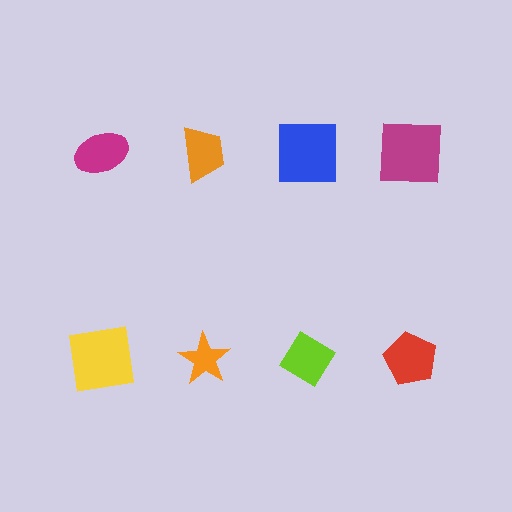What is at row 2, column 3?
A lime diamond.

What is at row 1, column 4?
A magenta square.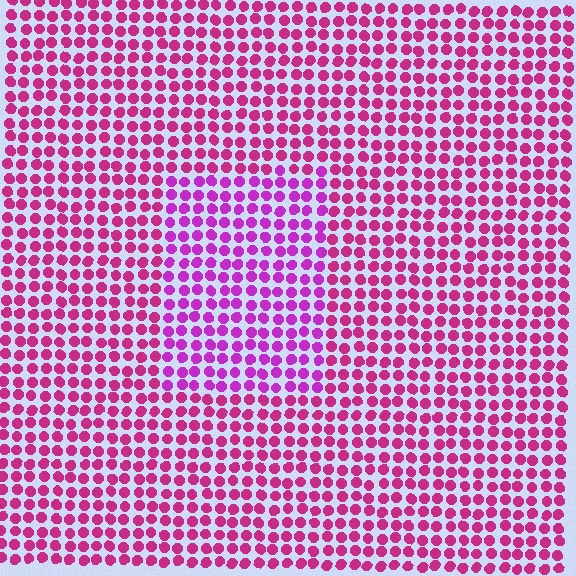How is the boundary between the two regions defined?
The boundary is defined purely by a slight shift in hue (about 26 degrees). Spacing, size, and orientation are identical on both sides.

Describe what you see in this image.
The image is filled with small magenta elements in a uniform arrangement. A rectangle-shaped region is visible where the elements are tinted to a slightly different hue, forming a subtle color boundary.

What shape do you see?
I see a rectangle.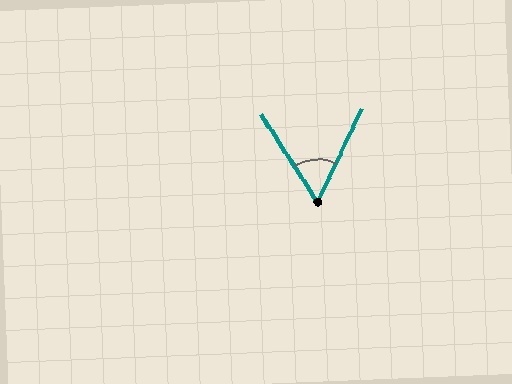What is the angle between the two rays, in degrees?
Approximately 58 degrees.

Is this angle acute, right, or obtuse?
It is acute.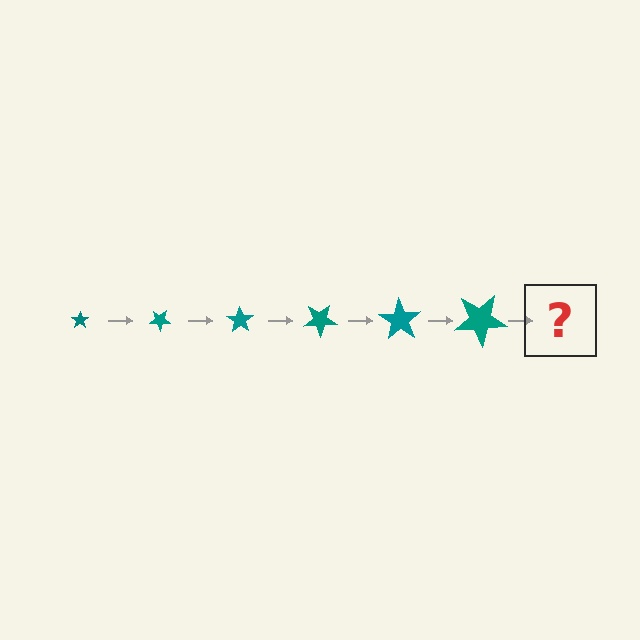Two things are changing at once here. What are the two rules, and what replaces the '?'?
The two rules are that the star grows larger each step and it rotates 35 degrees each step. The '?' should be a star, larger than the previous one and rotated 210 degrees from the start.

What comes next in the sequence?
The next element should be a star, larger than the previous one and rotated 210 degrees from the start.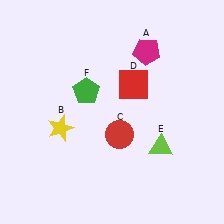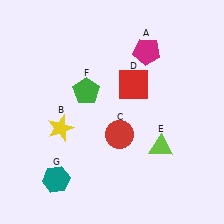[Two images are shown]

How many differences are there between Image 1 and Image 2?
There is 1 difference between the two images.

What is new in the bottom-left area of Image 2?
A teal hexagon (G) was added in the bottom-left area of Image 2.